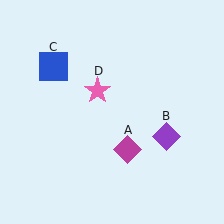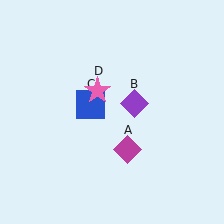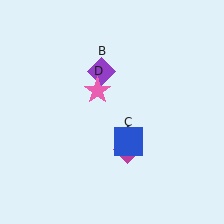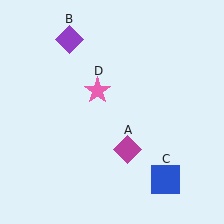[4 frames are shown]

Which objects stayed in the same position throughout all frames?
Magenta diamond (object A) and pink star (object D) remained stationary.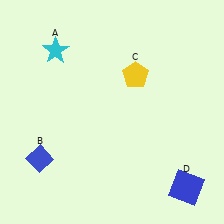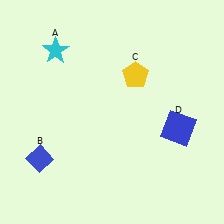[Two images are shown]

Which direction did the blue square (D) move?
The blue square (D) moved up.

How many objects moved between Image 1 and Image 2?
1 object moved between the two images.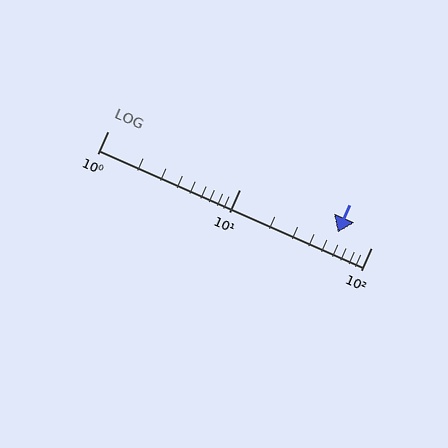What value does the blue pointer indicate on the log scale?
The pointer indicates approximately 56.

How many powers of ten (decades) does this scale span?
The scale spans 2 decades, from 1 to 100.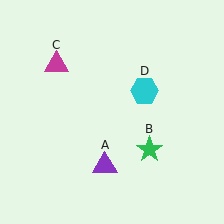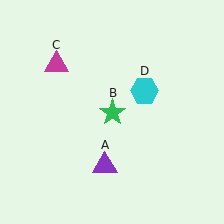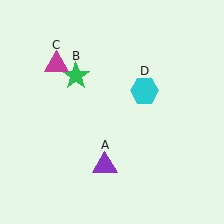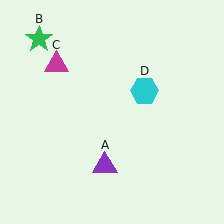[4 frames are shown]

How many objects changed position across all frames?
1 object changed position: green star (object B).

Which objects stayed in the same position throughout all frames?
Purple triangle (object A) and magenta triangle (object C) and cyan hexagon (object D) remained stationary.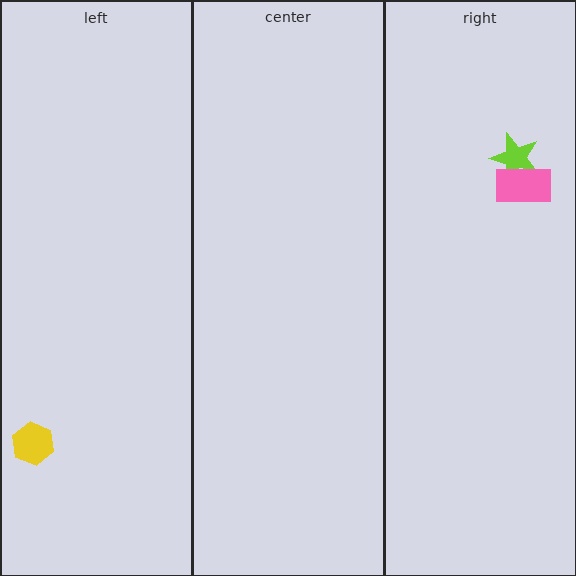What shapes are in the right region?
The lime star, the pink rectangle.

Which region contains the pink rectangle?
The right region.